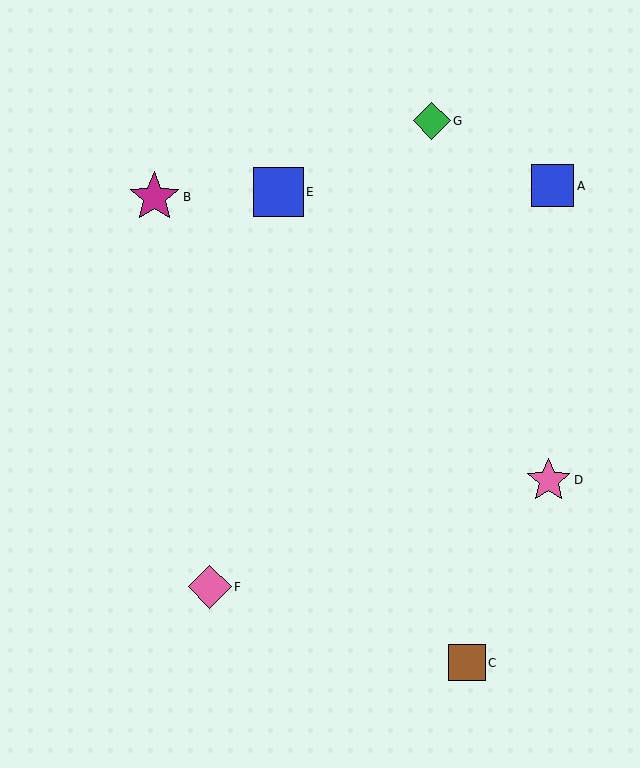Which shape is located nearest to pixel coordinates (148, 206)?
The magenta star (labeled B) at (154, 197) is nearest to that location.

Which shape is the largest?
The magenta star (labeled B) is the largest.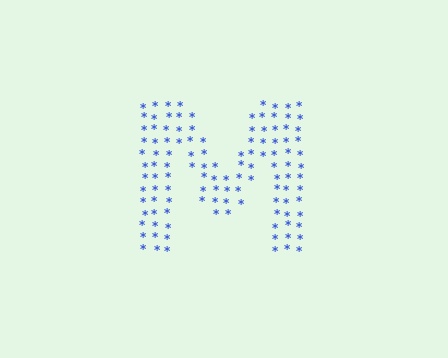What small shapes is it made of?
It is made of small asterisks.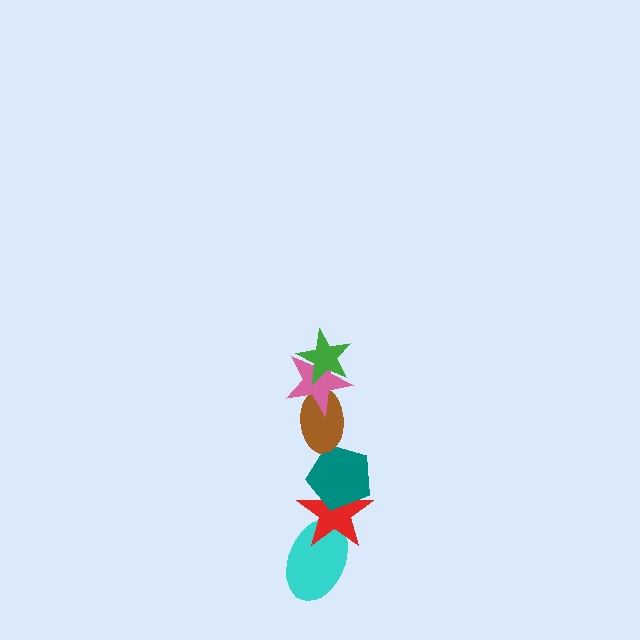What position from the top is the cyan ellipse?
The cyan ellipse is 6th from the top.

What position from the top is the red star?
The red star is 5th from the top.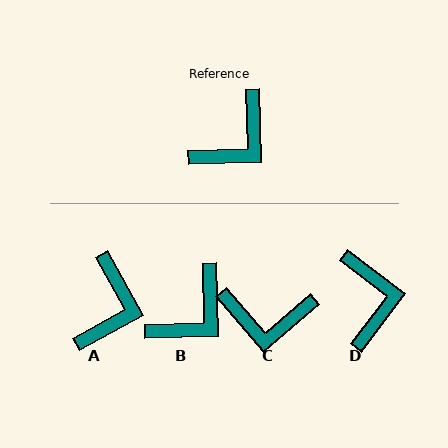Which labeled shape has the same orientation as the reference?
B.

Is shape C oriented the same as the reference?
No, it is off by about 51 degrees.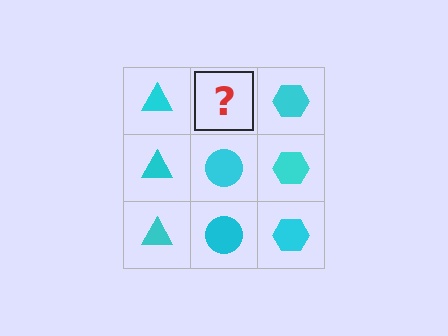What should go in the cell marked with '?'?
The missing cell should contain a cyan circle.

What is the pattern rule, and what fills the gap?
The rule is that each column has a consistent shape. The gap should be filled with a cyan circle.